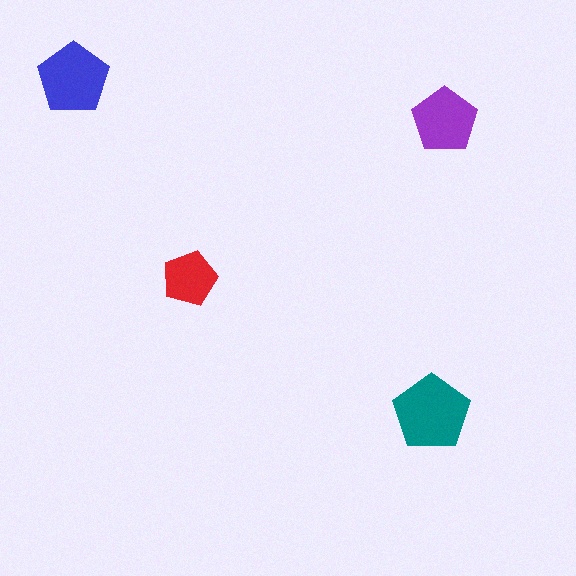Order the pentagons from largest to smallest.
the teal one, the blue one, the purple one, the red one.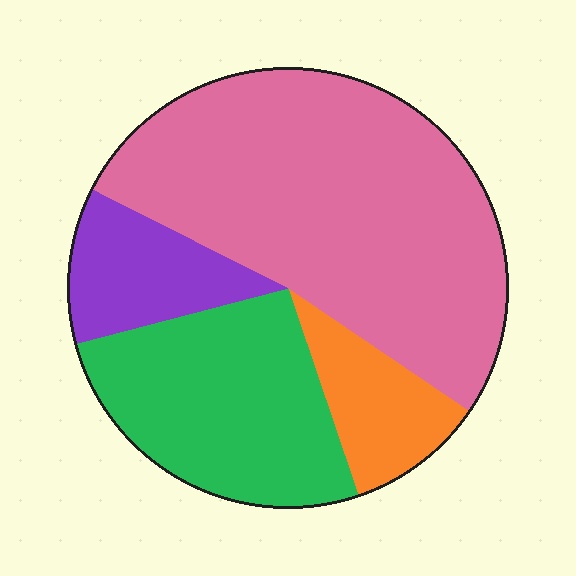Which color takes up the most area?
Pink, at roughly 50%.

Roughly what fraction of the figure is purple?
Purple takes up about one eighth (1/8) of the figure.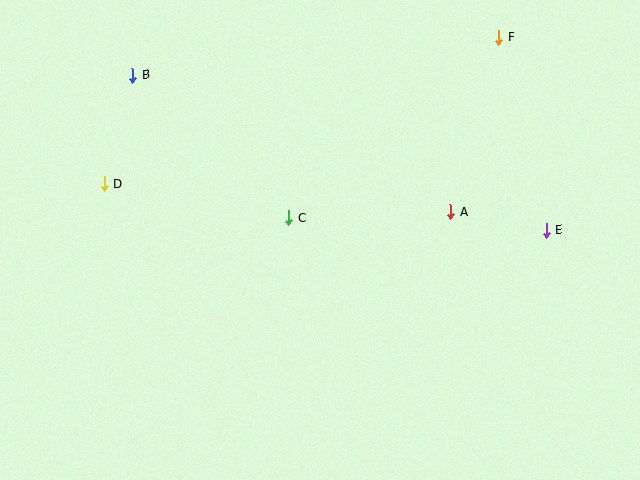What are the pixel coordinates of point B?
Point B is at (132, 75).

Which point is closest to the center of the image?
Point C at (289, 218) is closest to the center.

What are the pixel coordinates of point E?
Point E is at (546, 230).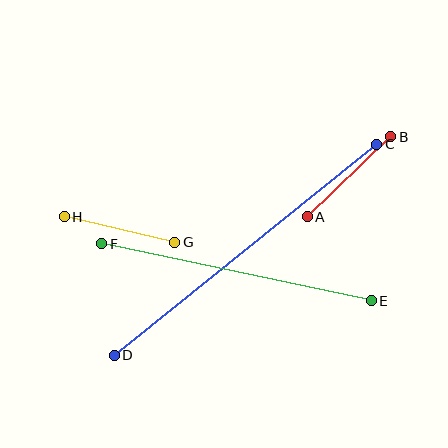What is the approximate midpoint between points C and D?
The midpoint is at approximately (246, 250) pixels.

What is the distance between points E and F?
The distance is approximately 275 pixels.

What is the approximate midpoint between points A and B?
The midpoint is at approximately (349, 177) pixels.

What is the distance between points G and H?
The distance is approximately 113 pixels.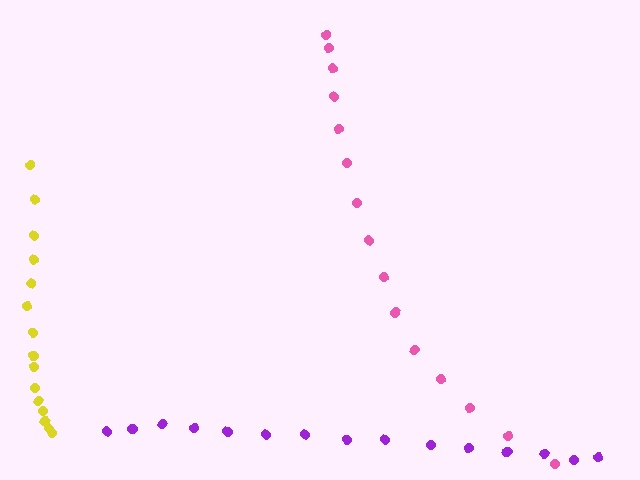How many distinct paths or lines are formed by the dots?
There are 3 distinct paths.